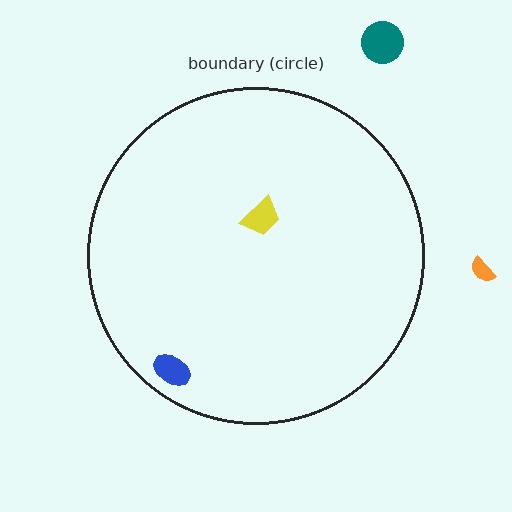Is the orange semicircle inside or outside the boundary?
Outside.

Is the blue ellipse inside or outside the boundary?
Inside.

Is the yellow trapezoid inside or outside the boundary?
Inside.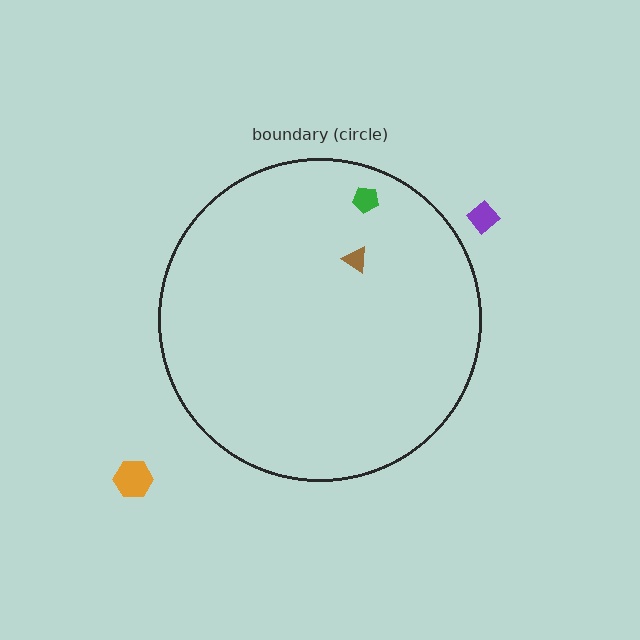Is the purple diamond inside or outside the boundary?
Outside.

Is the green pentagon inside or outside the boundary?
Inside.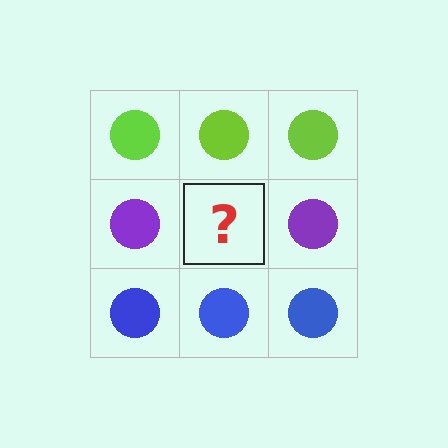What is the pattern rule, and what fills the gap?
The rule is that each row has a consistent color. The gap should be filled with a purple circle.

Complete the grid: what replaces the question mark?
The question mark should be replaced with a purple circle.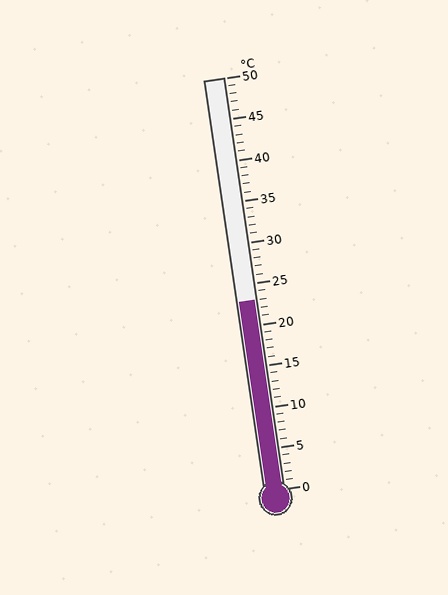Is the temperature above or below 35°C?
The temperature is below 35°C.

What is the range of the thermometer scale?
The thermometer scale ranges from 0°C to 50°C.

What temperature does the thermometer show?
The thermometer shows approximately 23°C.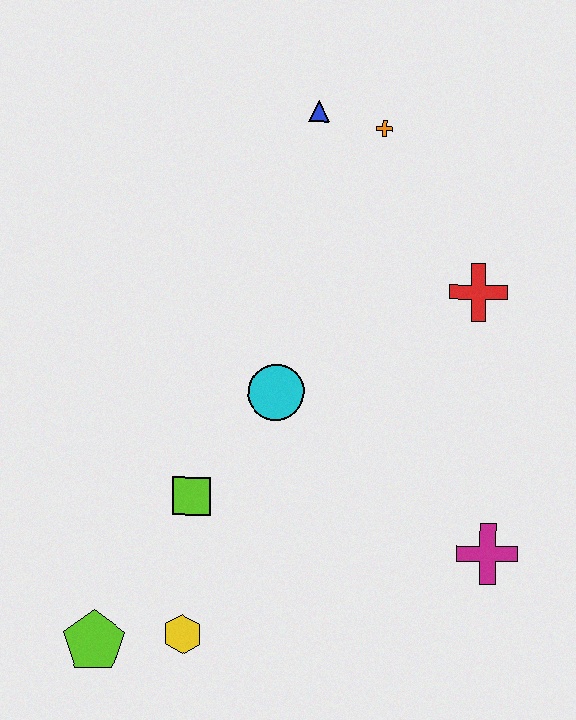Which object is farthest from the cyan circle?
The lime pentagon is farthest from the cyan circle.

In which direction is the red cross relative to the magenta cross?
The red cross is above the magenta cross.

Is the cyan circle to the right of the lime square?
Yes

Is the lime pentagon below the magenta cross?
Yes